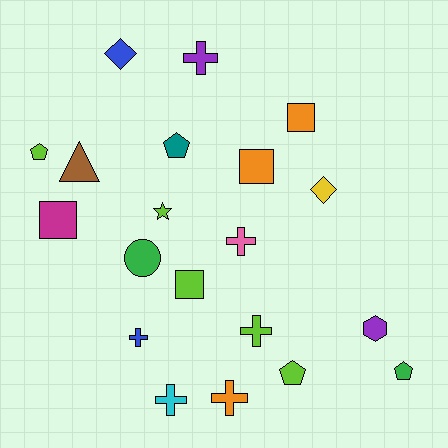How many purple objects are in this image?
There are 2 purple objects.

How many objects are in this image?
There are 20 objects.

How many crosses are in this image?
There are 6 crosses.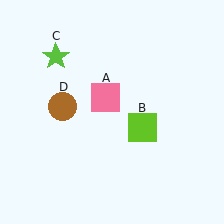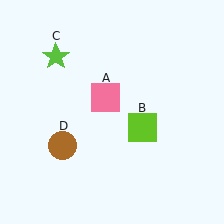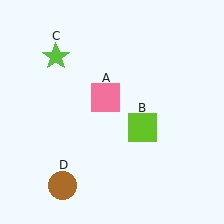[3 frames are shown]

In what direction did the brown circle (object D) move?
The brown circle (object D) moved down.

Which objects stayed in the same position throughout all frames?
Pink square (object A) and lime square (object B) and lime star (object C) remained stationary.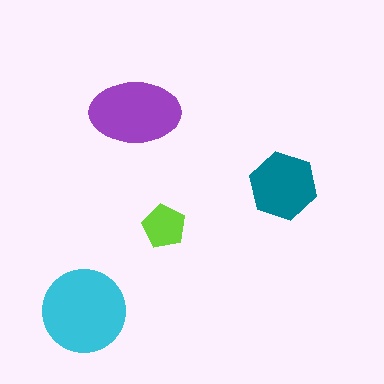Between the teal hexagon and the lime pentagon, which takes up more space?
The teal hexagon.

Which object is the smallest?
The lime pentagon.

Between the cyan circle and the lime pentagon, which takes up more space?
The cyan circle.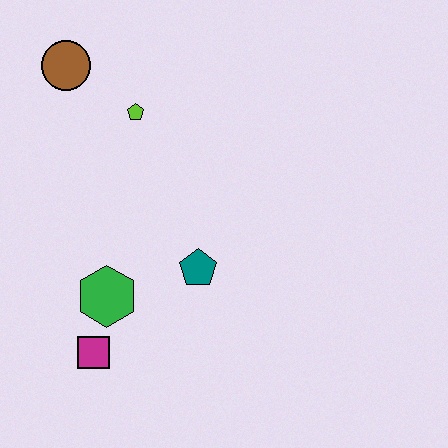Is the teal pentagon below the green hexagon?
No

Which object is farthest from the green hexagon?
The brown circle is farthest from the green hexagon.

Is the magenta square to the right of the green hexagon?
No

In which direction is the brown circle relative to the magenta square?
The brown circle is above the magenta square.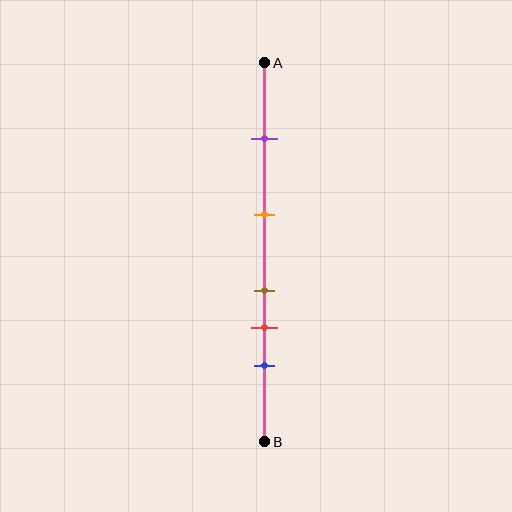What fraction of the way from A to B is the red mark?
The red mark is approximately 70% (0.7) of the way from A to B.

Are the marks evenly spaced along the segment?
No, the marks are not evenly spaced.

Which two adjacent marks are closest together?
The brown and red marks are the closest adjacent pair.